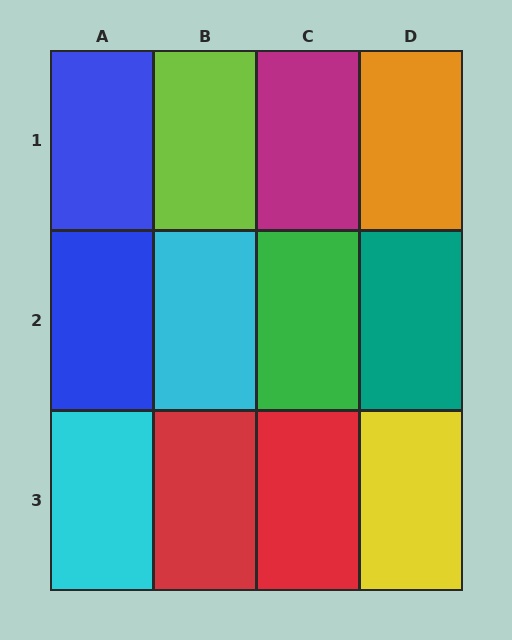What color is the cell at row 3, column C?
Red.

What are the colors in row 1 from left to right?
Blue, lime, magenta, orange.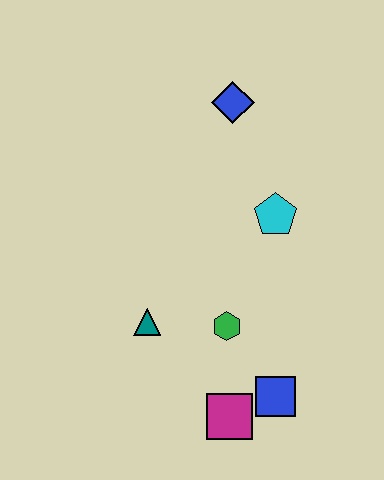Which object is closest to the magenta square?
The blue square is closest to the magenta square.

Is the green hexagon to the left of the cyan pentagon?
Yes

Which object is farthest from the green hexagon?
The blue diamond is farthest from the green hexagon.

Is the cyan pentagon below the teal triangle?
No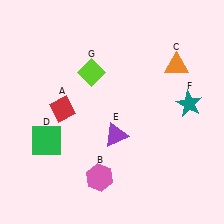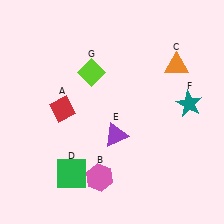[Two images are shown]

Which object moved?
The green square (D) moved down.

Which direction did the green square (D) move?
The green square (D) moved down.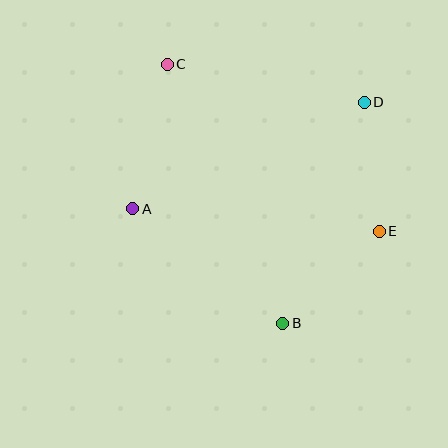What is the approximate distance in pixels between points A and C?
The distance between A and C is approximately 149 pixels.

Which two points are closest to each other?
Points D and E are closest to each other.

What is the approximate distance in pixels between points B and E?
The distance between B and E is approximately 133 pixels.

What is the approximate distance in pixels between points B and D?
The distance between B and D is approximately 235 pixels.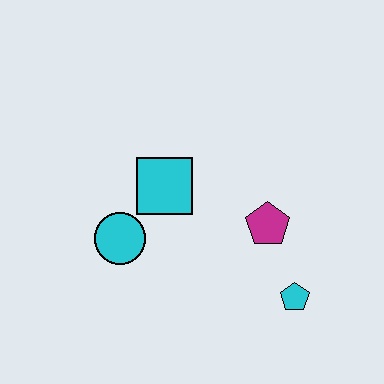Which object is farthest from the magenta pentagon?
The cyan circle is farthest from the magenta pentagon.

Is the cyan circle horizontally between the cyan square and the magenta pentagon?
No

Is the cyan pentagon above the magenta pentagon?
No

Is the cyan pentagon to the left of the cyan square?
No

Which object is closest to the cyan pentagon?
The magenta pentagon is closest to the cyan pentagon.